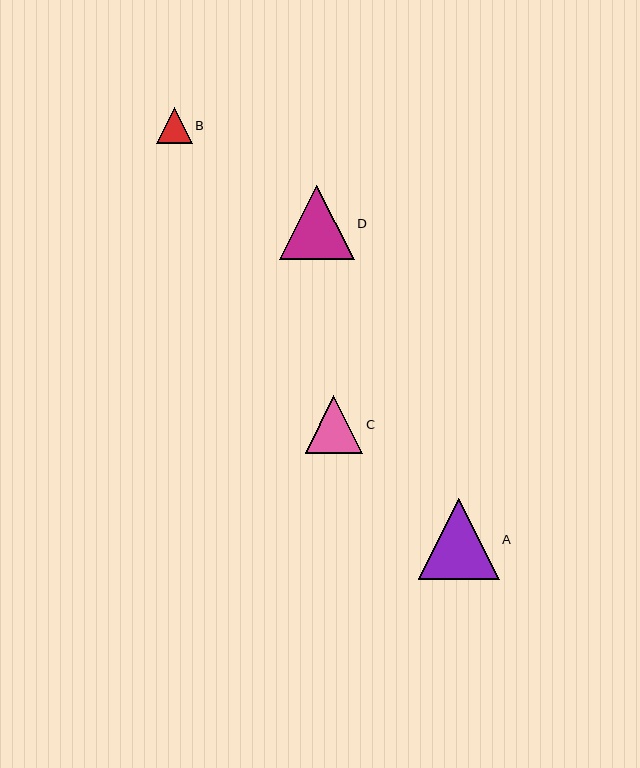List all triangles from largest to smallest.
From largest to smallest: A, D, C, B.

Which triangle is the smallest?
Triangle B is the smallest with a size of approximately 36 pixels.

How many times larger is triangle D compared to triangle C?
Triangle D is approximately 1.3 times the size of triangle C.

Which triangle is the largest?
Triangle A is the largest with a size of approximately 81 pixels.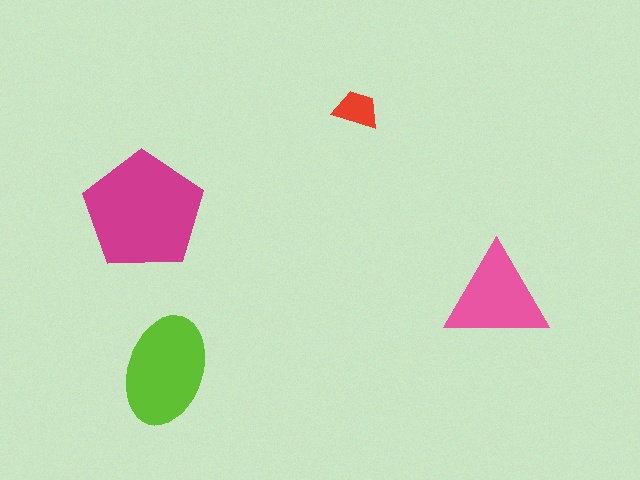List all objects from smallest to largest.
The red trapezoid, the pink triangle, the lime ellipse, the magenta pentagon.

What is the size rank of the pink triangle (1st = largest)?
3rd.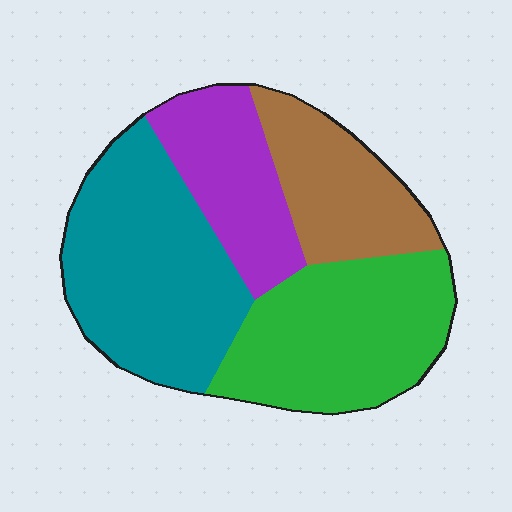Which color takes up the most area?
Teal, at roughly 35%.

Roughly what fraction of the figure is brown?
Brown covers 18% of the figure.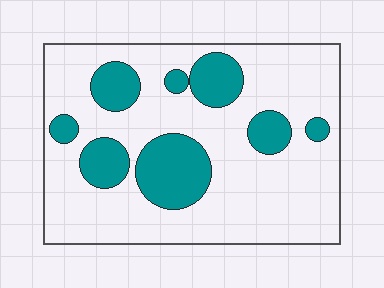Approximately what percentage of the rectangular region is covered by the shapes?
Approximately 25%.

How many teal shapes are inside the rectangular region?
8.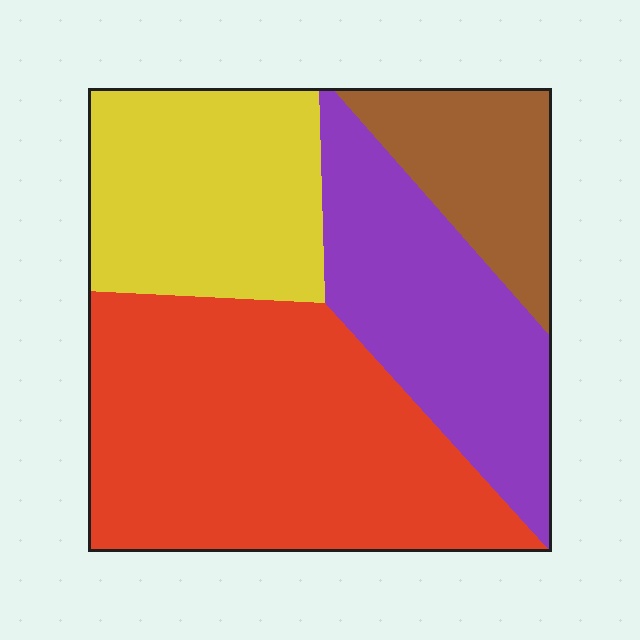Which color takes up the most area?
Red, at roughly 40%.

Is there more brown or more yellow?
Yellow.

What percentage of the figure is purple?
Purple covers roughly 25% of the figure.